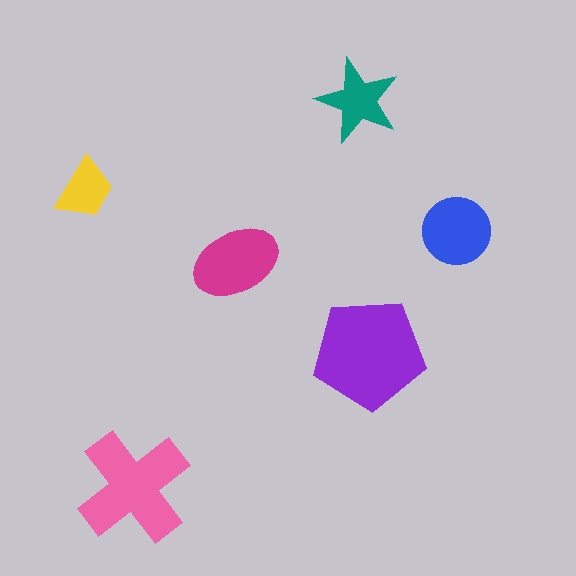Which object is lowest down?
The pink cross is bottommost.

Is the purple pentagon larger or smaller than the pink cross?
Larger.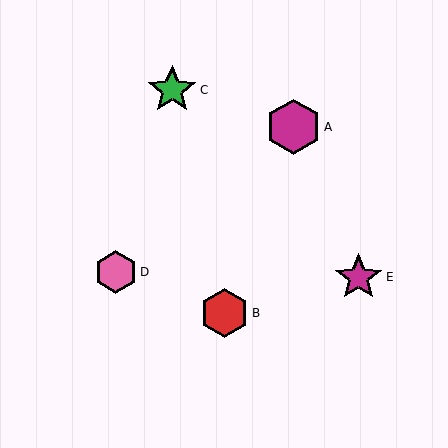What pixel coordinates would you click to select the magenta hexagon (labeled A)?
Click at (293, 127) to select the magenta hexagon A.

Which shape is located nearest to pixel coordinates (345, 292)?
The magenta star (labeled E) at (359, 277) is nearest to that location.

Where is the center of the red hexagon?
The center of the red hexagon is at (224, 313).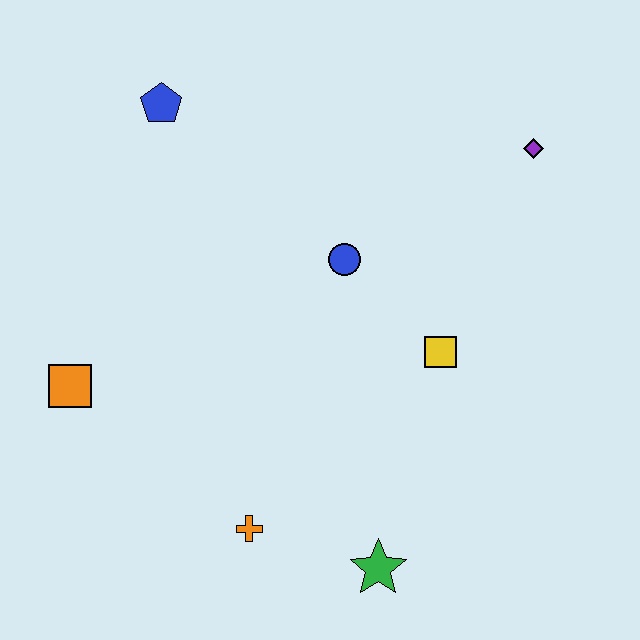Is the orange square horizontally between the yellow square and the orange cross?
No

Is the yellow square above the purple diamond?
No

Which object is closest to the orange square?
The orange cross is closest to the orange square.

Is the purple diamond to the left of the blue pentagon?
No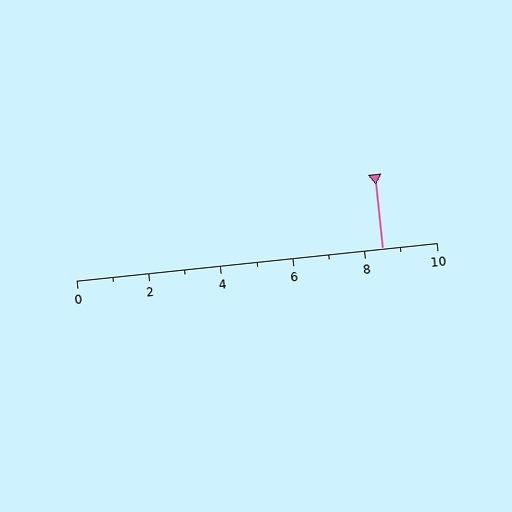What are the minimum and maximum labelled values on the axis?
The axis runs from 0 to 10.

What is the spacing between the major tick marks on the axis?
The major ticks are spaced 2 apart.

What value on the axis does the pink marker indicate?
The marker indicates approximately 8.5.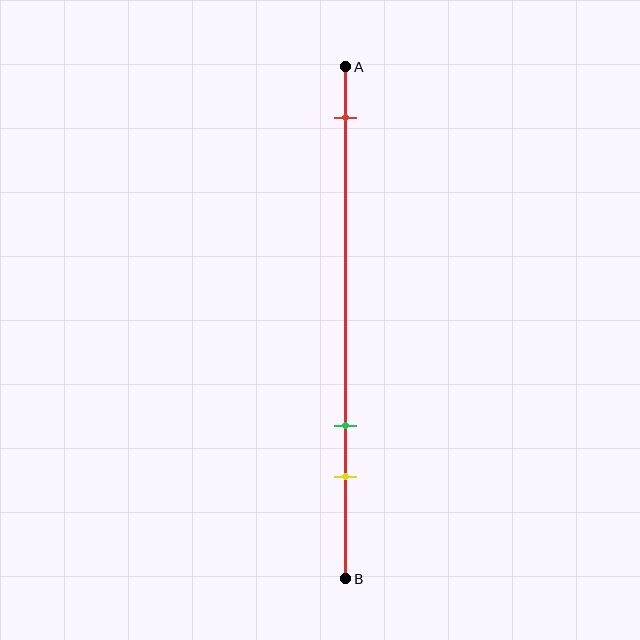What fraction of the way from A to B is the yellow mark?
The yellow mark is approximately 80% (0.8) of the way from A to B.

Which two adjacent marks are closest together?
The green and yellow marks are the closest adjacent pair.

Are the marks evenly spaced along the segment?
No, the marks are not evenly spaced.